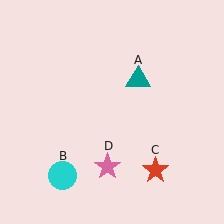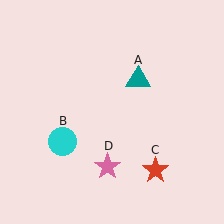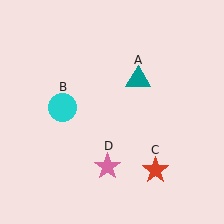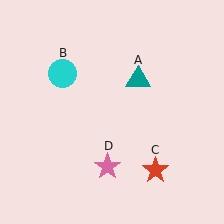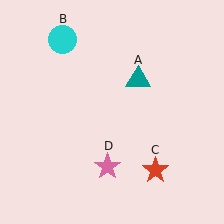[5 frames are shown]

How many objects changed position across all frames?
1 object changed position: cyan circle (object B).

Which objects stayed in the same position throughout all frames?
Teal triangle (object A) and red star (object C) and pink star (object D) remained stationary.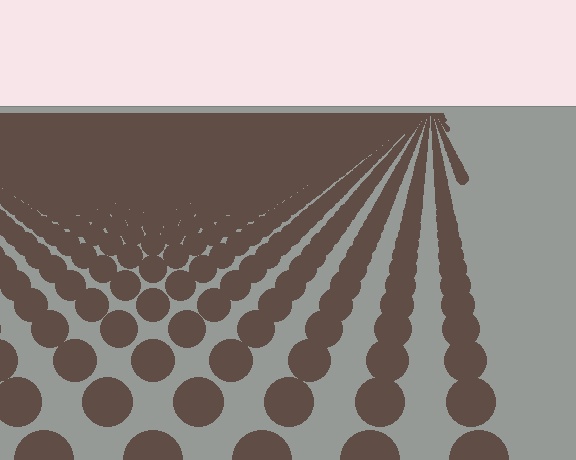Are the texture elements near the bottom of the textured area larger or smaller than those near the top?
Larger. Near the bottom, elements are closer to the viewer and appear at a bigger on-screen size.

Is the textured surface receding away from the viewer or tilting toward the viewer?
The surface is receding away from the viewer. Texture elements get smaller and denser toward the top.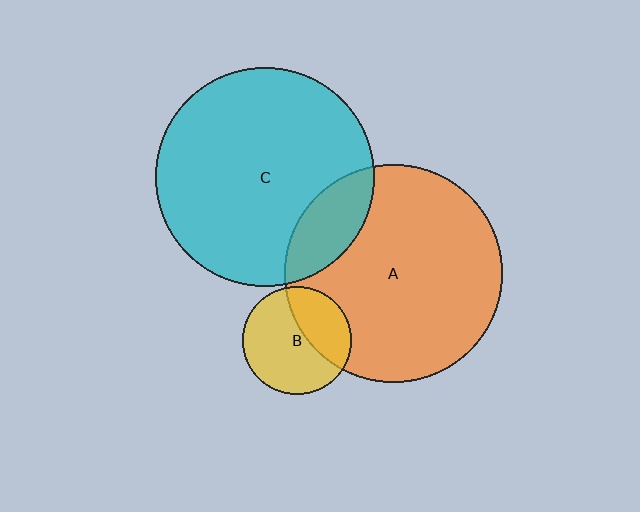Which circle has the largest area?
Circle C (cyan).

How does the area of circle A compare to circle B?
Approximately 4.0 times.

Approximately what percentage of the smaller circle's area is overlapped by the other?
Approximately 15%.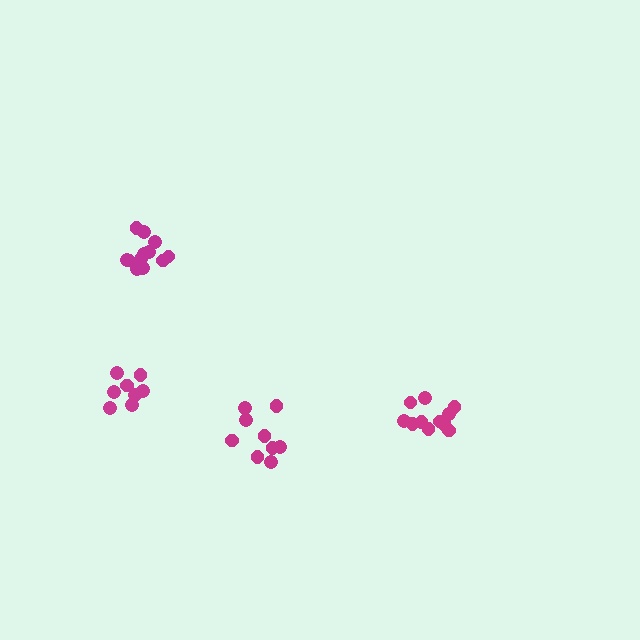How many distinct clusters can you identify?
There are 4 distinct clusters.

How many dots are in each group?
Group 1: 8 dots, Group 2: 9 dots, Group 3: 12 dots, Group 4: 12 dots (41 total).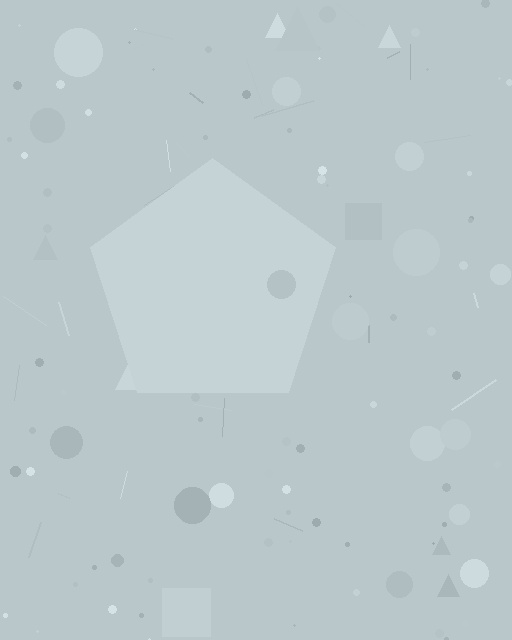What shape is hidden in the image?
A pentagon is hidden in the image.